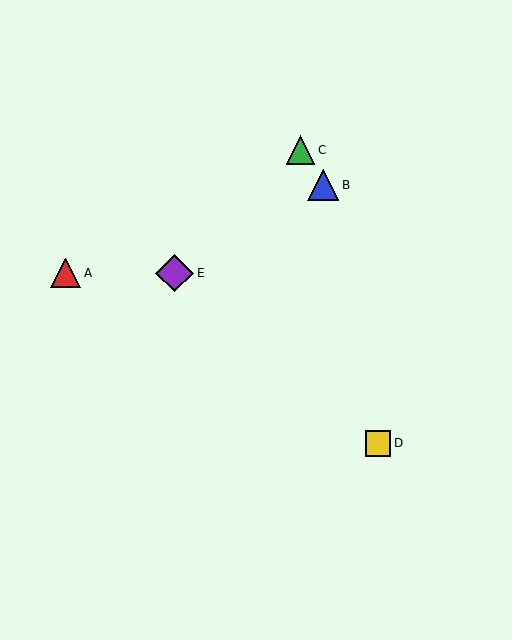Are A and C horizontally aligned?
No, A is at y≈273 and C is at y≈150.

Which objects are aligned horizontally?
Objects A, E are aligned horizontally.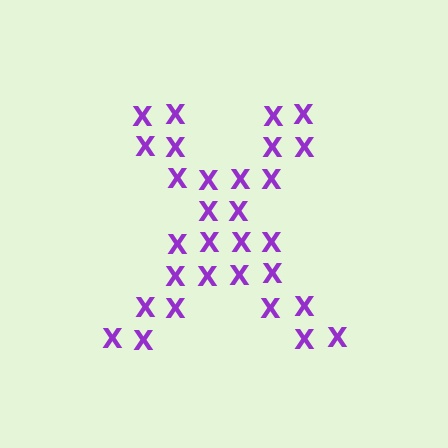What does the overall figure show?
The overall figure shows the letter X.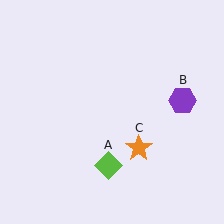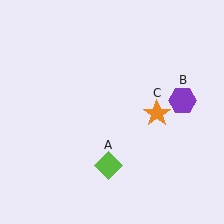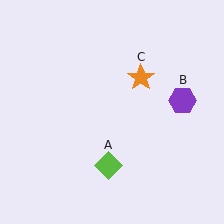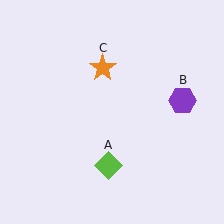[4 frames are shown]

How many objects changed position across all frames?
1 object changed position: orange star (object C).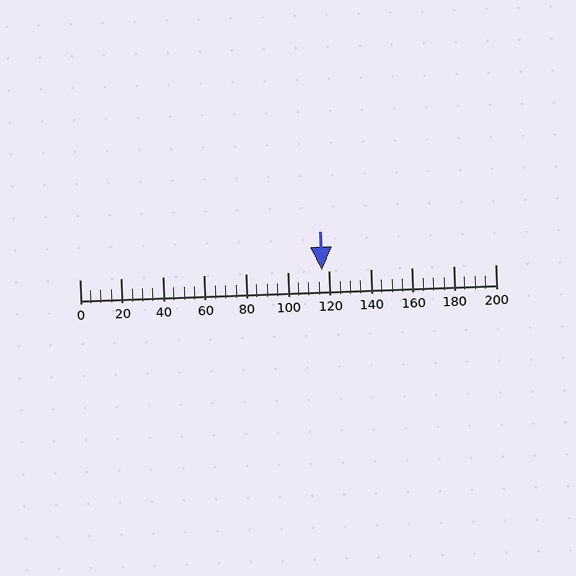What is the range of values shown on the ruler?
The ruler shows values from 0 to 200.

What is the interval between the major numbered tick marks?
The major tick marks are spaced 20 units apart.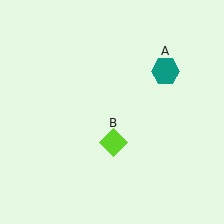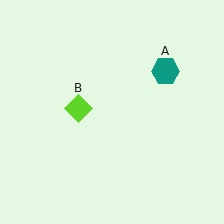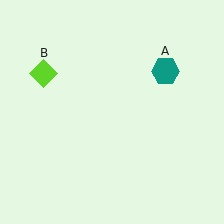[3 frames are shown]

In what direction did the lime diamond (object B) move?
The lime diamond (object B) moved up and to the left.